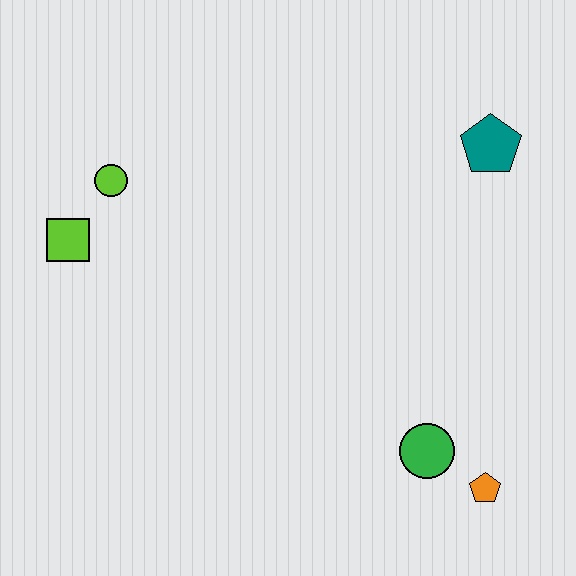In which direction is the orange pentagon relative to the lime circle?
The orange pentagon is to the right of the lime circle.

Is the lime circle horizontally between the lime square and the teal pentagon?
Yes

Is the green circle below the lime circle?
Yes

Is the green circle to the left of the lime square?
No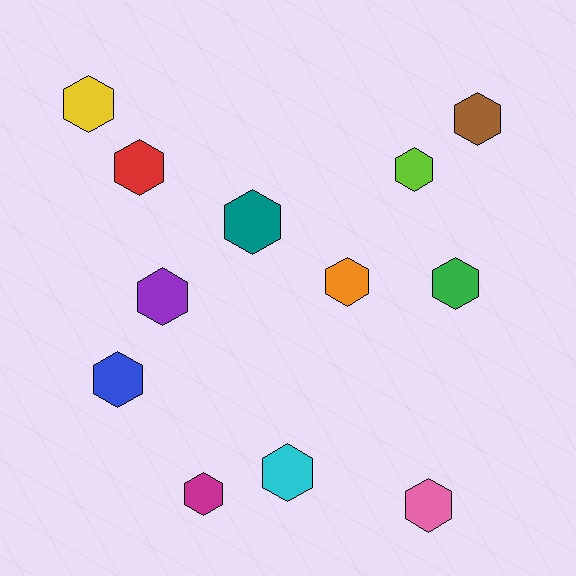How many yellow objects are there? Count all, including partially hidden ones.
There is 1 yellow object.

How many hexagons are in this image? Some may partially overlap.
There are 12 hexagons.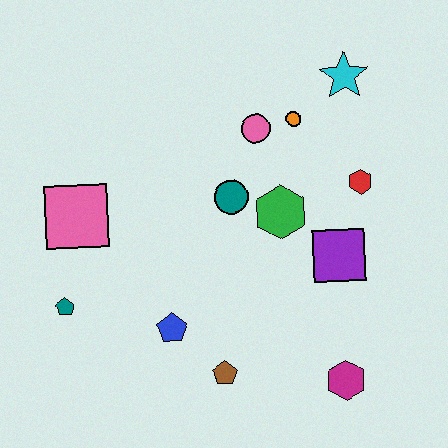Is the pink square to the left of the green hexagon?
Yes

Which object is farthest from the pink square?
The magenta hexagon is farthest from the pink square.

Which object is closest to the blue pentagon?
The brown pentagon is closest to the blue pentagon.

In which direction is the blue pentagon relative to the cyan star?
The blue pentagon is below the cyan star.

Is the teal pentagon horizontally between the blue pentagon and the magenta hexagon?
No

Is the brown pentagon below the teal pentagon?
Yes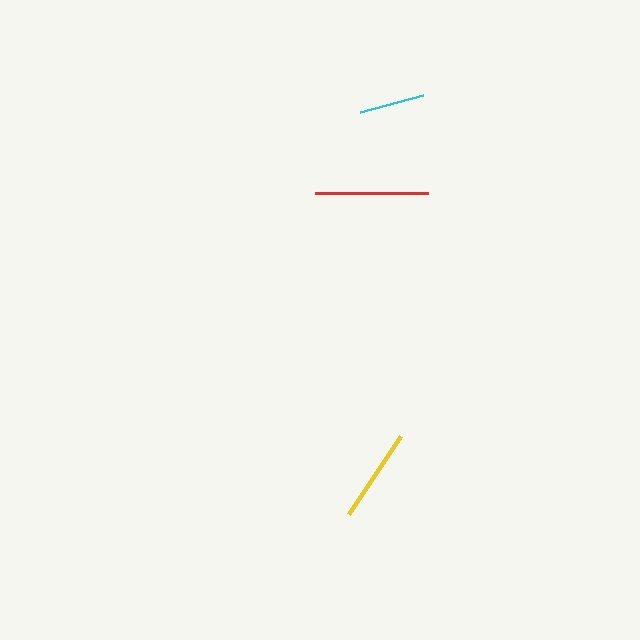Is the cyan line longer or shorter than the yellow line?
The yellow line is longer than the cyan line.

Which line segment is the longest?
The red line is the longest at approximately 114 pixels.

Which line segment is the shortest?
The cyan line is the shortest at approximately 65 pixels.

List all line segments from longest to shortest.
From longest to shortest: red, yellow, cyan.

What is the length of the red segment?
The red segment is approximately 114 pixels long.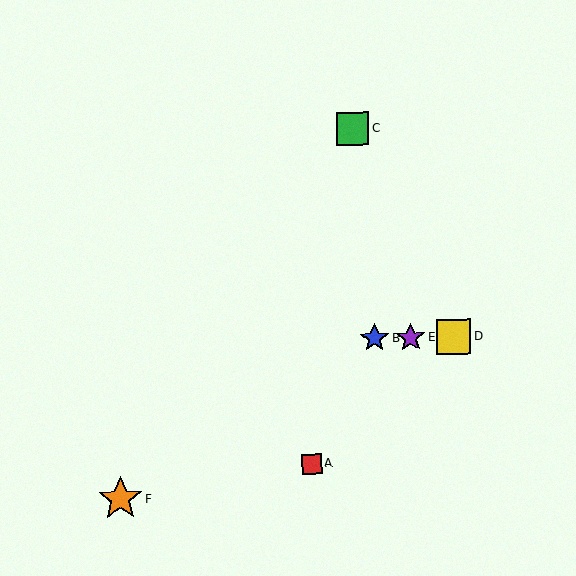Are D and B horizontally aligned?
Yes, both are at y≈337.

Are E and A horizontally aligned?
No, E is at y≈338 and A is at y≈464.